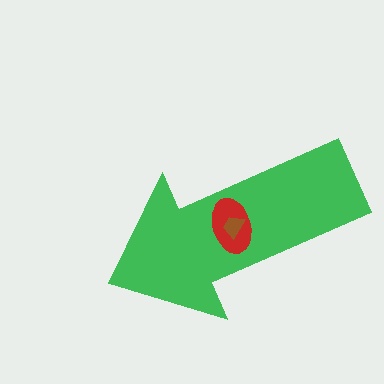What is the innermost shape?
The brown trapezoid.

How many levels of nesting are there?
3.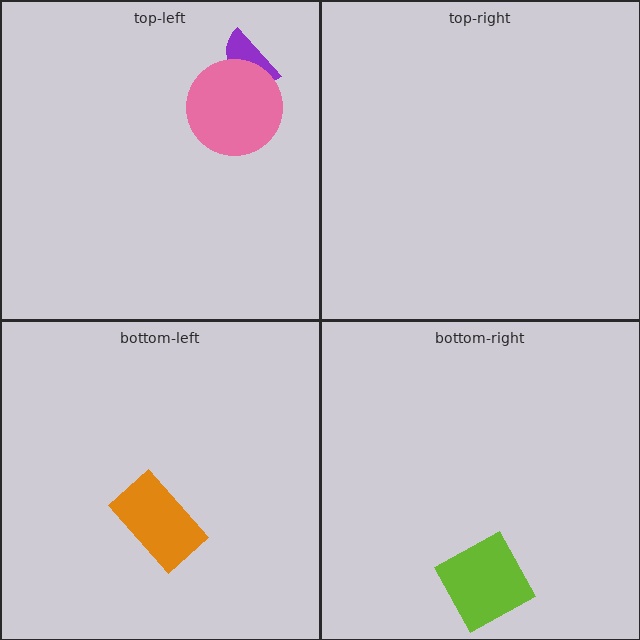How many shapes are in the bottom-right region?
1.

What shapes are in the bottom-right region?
The lime square.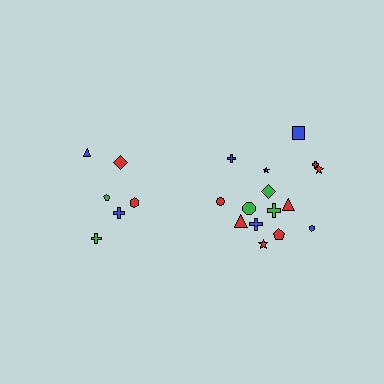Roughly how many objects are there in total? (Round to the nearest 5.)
Roughly 20 objects in total.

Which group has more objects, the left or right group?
The right group.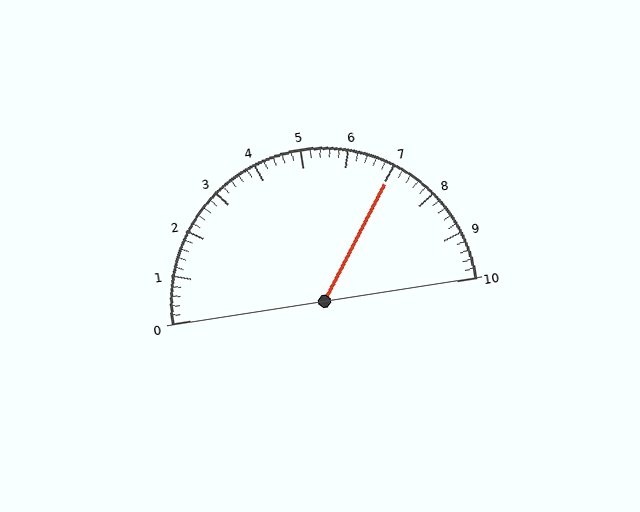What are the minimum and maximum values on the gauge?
The gauge ranges from 0 to 10.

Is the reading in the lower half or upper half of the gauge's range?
The reading is in the upper half of the range (0 to 10).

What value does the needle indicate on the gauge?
The needle indicates approximately 7.0.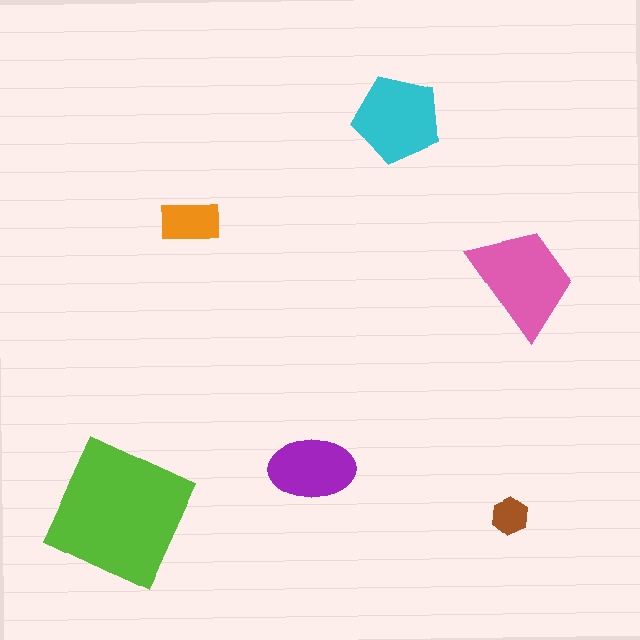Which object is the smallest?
The brown hexagon.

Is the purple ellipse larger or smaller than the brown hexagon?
Larger.